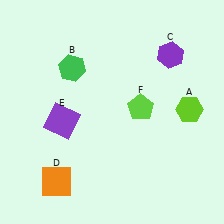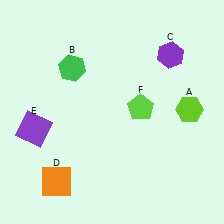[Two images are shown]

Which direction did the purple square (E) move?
The purple square (E) moved left.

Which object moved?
The purple square (E) moved left.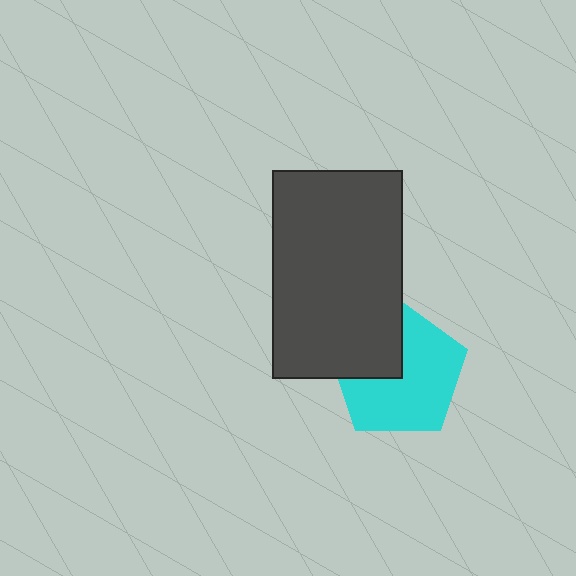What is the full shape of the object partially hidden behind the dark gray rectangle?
The partially hidden object is a cyan pentagon.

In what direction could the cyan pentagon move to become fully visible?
The cyan pentagon could move toward the lower-right. That would shift it out from behind the dark gray rectangle entirely.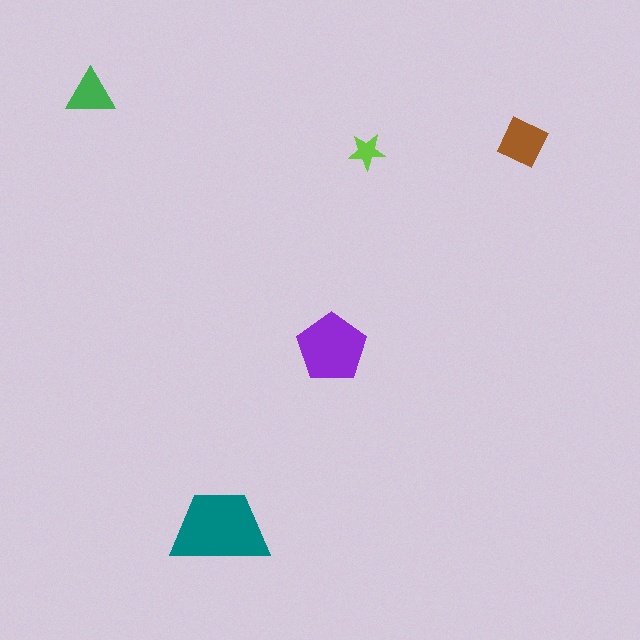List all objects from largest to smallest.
The teal trapezoid, the purple pentagon, the brown diamond, the green triangle, the lime star.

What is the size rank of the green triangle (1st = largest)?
4th.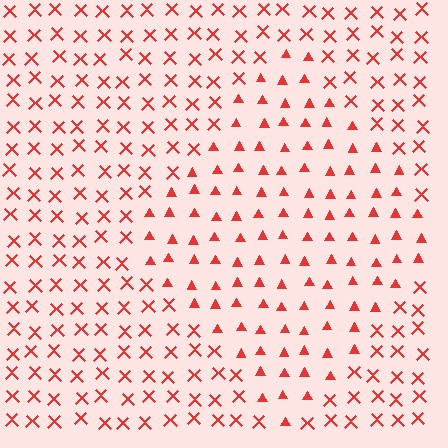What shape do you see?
I see a diamond.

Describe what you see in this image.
The image is filled with small red elements arranged in a uniform grid. A diamond-shaped region contains triangles, while the surrounding area contains X marks. The boundary is defined purely by the change in element shape.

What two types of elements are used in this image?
The image uses triangles inside the diamond region and X marks outside it.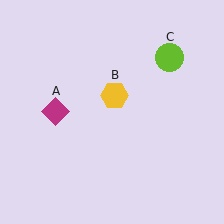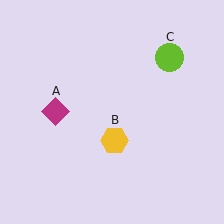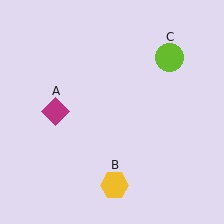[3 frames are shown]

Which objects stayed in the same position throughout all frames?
Magenta diamond (object A) and lime circle (object C) remained stationary.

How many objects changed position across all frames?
1 object changed position: yellow hexagon (object B).